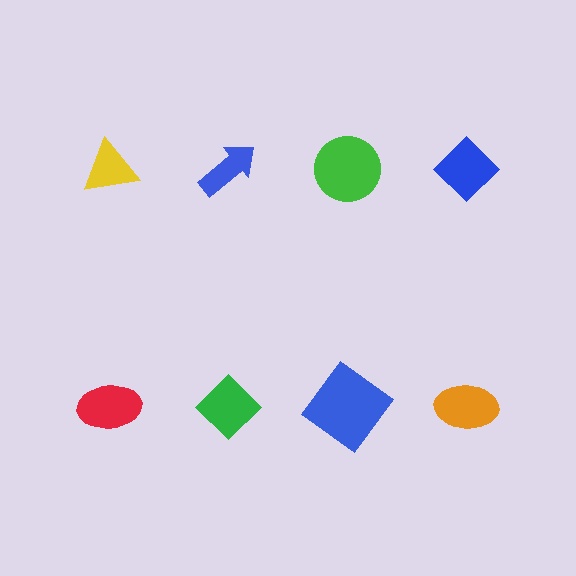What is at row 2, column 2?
A green diamond.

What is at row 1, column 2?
A blue arrow.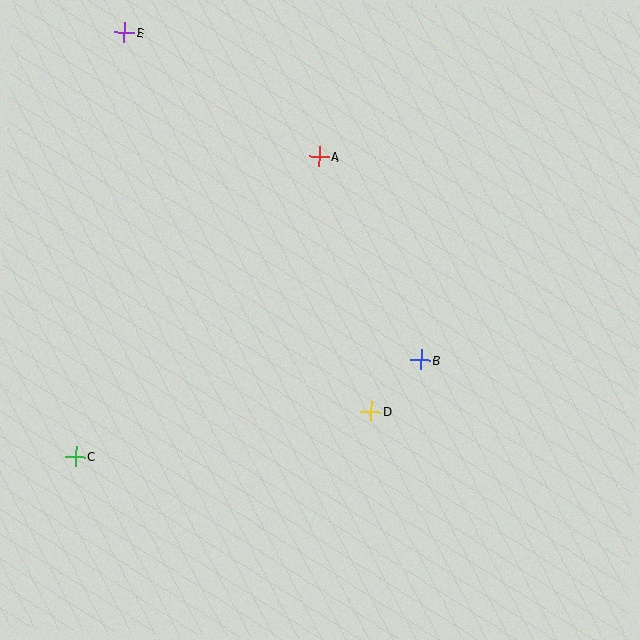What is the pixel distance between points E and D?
The distance between E and D is 452 pixels.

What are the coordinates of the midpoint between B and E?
The midpoint between B and E is at (273, 196).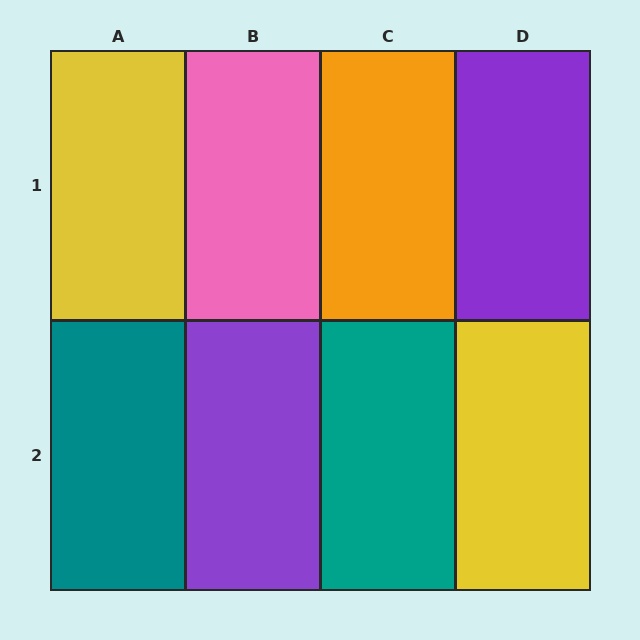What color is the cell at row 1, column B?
Pink.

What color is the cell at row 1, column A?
Yellow.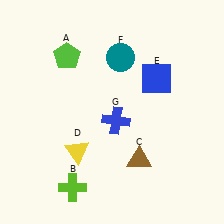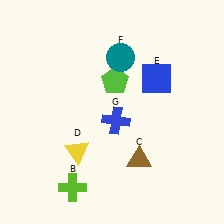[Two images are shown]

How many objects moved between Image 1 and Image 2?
1 object moved between the two images.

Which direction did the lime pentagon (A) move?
The lime pentagon (A) moved right.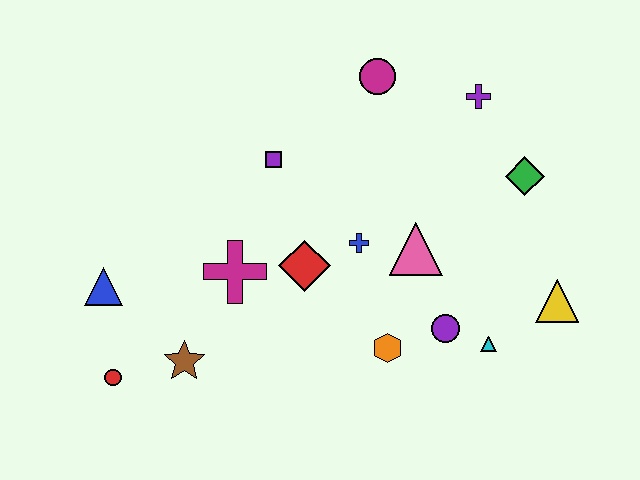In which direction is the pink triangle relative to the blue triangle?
The pink triangle is to the right of the blue triangle.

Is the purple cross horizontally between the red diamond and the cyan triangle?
Yes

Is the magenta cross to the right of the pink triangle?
No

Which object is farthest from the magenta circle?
The red circle is farthest from the magenta circle.